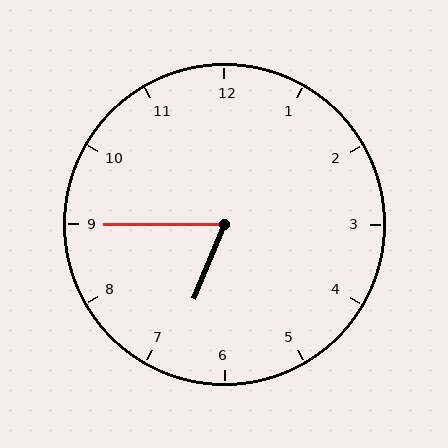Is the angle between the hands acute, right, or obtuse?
It is acute.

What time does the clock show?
6:45.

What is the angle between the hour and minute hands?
Approximately 68 degrees.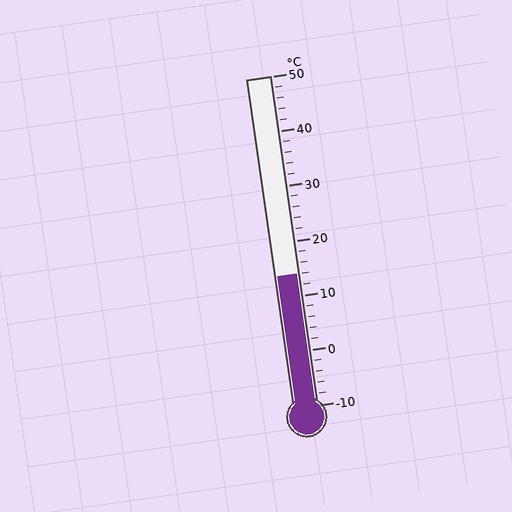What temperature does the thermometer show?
The thermometer shows approximately 14°C.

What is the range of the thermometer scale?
The thermometer scale ranges from -10°C to 50°C.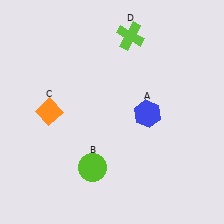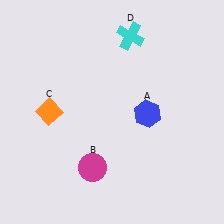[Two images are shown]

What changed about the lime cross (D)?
In Image 1, D is lime. In Image 2, it changed to cyan.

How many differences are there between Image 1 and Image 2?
There are 2 differences between the two images.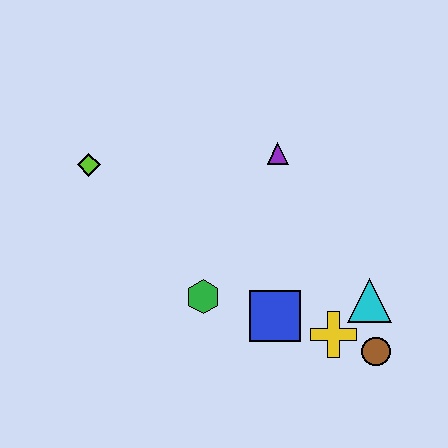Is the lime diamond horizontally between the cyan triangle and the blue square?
No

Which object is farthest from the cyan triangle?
The lime diamond is farthest from the cyan triangle.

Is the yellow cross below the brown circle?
No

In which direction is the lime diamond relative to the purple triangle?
The lime diamond is to the left of the purple triangle.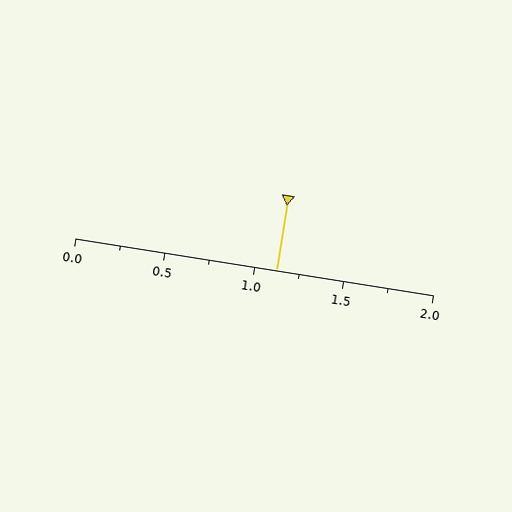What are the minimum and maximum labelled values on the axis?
The axis runs from 0.0 to 2.0.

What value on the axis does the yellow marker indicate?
The marker indicates approximately 1.12.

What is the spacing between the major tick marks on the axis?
The major ticks are spaced 0.5 apart.